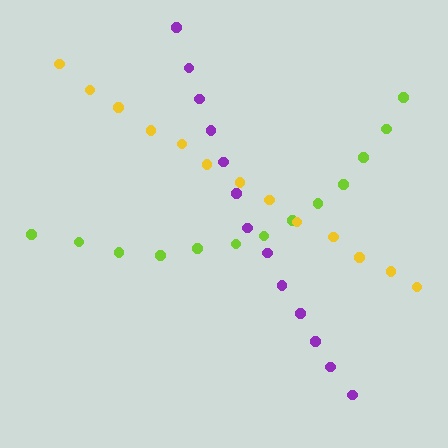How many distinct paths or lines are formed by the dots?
There are 3 distinct paths.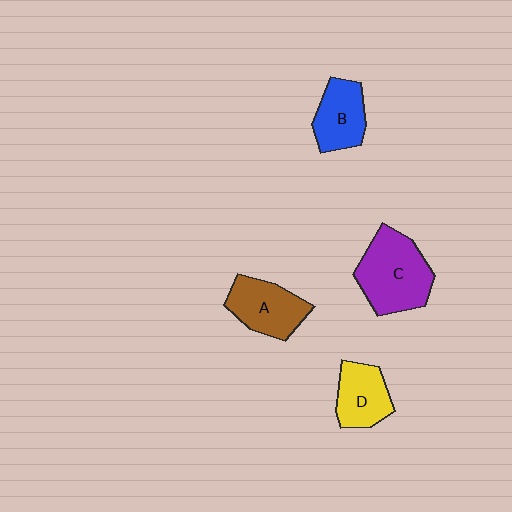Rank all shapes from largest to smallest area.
From largest to smallest: C (purple), A (brown), B (blue), D (yellow).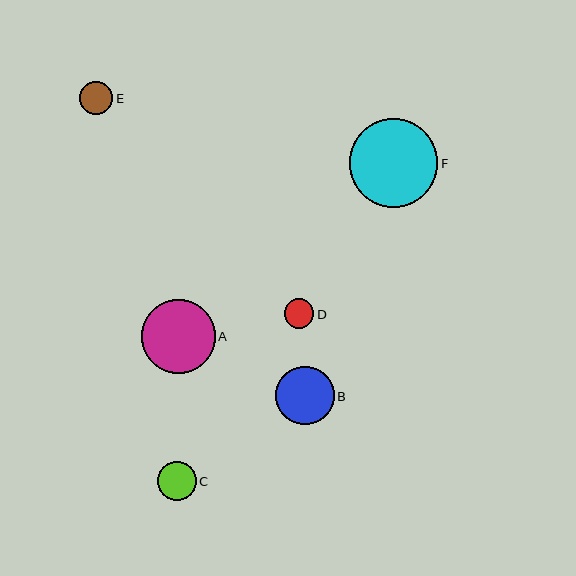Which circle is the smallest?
Circle D is the smallest with a size of approximately 29 pixels.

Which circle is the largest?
Circle F is the largest with a size of approximately 89 pixels.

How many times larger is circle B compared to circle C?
Circle B is approximately 1.5 times the size of circle C.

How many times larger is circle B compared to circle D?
Circle B is approximately 2.0 times the size of circle D.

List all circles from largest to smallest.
From largest to smallest: F, A, B, C, E, D.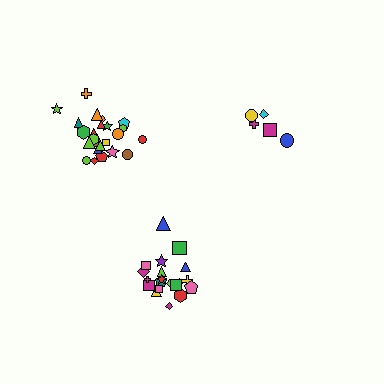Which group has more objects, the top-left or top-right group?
The top-left group.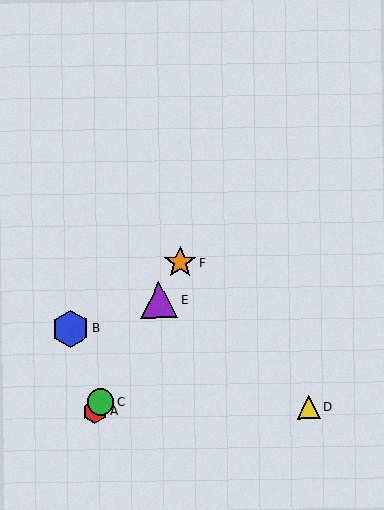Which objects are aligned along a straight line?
Objects A, C, E, F are aligned along a straight line.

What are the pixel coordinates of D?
Object D is at (309, 408).